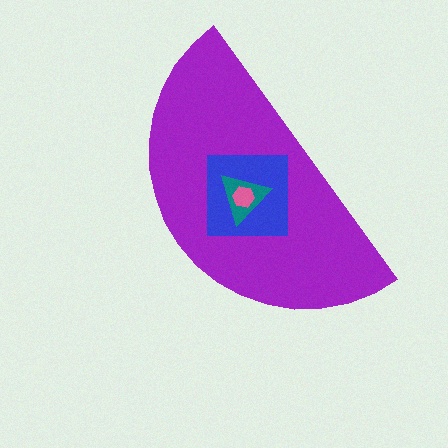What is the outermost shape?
The purple semicircle.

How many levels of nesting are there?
4.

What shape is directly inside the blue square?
The teal triangle.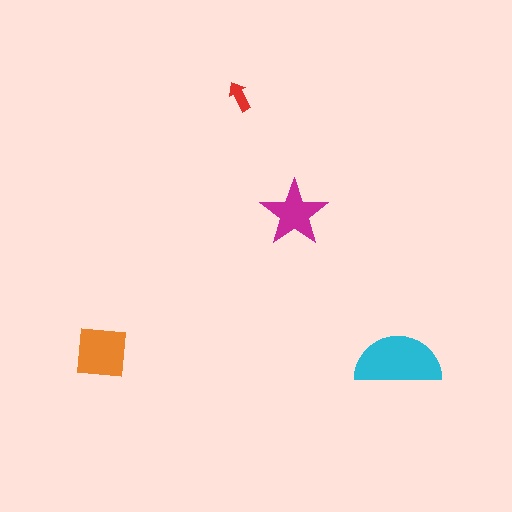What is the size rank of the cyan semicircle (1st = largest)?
1st.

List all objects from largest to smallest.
The cyan semicircle, the orange square, the magenta star, the red arrow.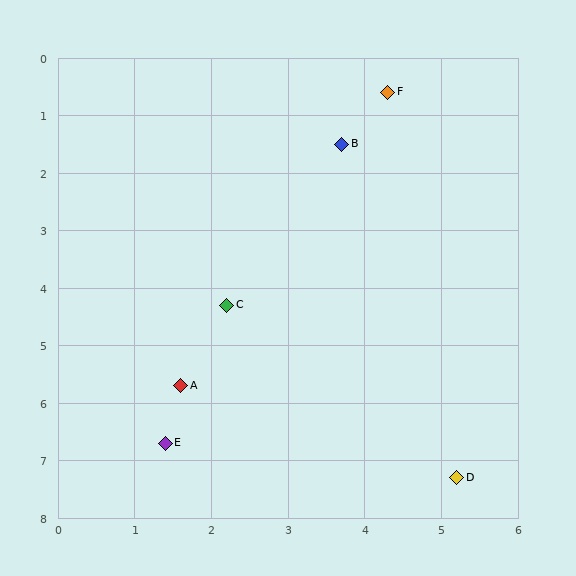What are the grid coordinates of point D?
Point D is at approximately (5.2, 7.3).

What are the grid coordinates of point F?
Point F is at approximately (4.3, 0.6).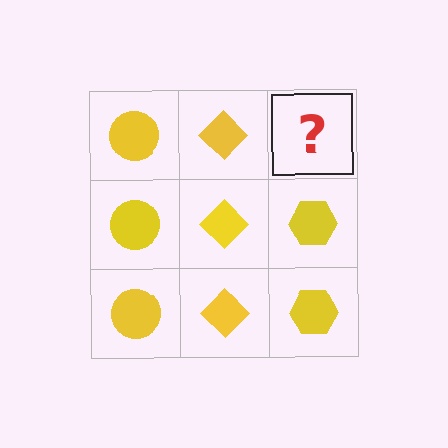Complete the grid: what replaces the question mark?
The question mark should be replaced with a yellow hexagon.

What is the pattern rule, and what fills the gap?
The rule is that each column has a consistent shape. The gap should be filled with a yellow hexagon.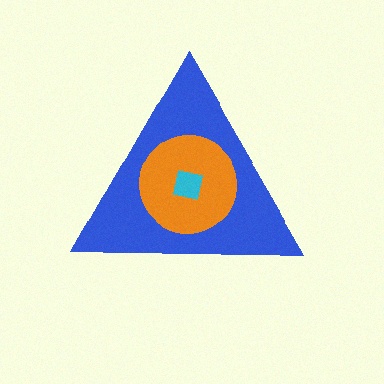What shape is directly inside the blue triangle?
The orange circle.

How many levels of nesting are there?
3.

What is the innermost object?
The cyan square.